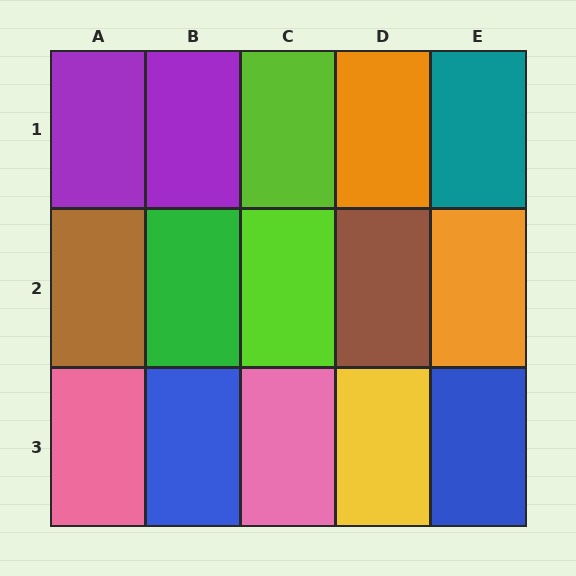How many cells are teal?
1 cell is teal.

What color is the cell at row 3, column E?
Blue.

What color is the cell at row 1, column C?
Lime.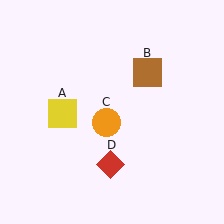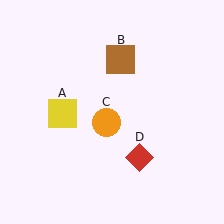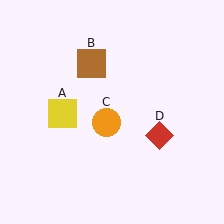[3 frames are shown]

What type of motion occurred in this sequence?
The brown square (object B), red diamond (object D) rotated counterclockwise around the center of the scene.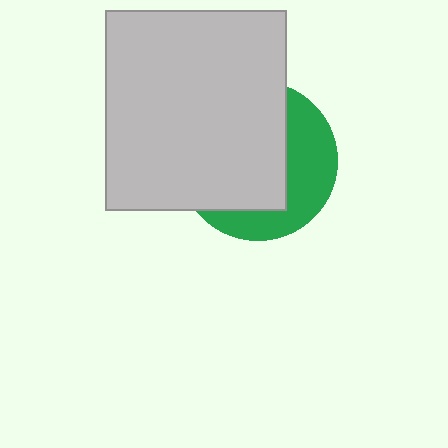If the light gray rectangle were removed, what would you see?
You would see the complete green circle.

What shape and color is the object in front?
The object in front is a light gray rectangle.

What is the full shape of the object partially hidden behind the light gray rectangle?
The partially hidden object is a green circle.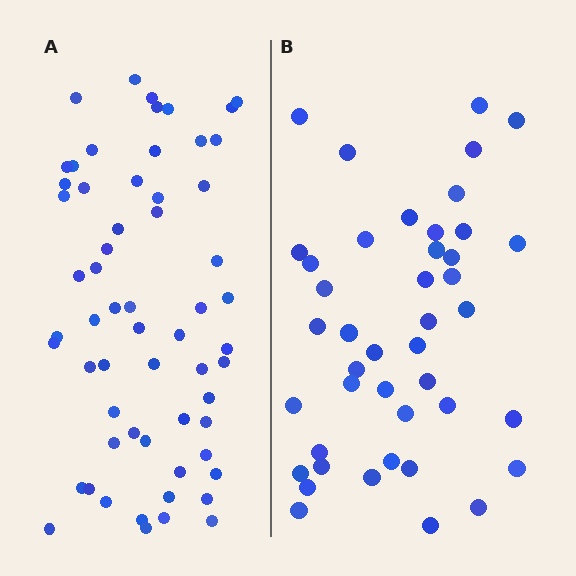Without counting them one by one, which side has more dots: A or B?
Region A (the left region) has more dots.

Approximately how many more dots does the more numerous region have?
Region A has approximately 15 more dots than region B.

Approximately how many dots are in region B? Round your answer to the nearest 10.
About 40 dots. (The exact count is 43, which rounds to 40.)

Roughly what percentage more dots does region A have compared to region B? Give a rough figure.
About 40% more.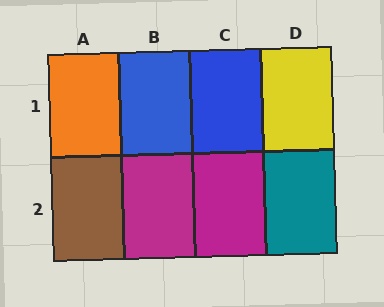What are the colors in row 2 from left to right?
Brown, magenta, magenta, teal.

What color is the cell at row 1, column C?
Blue.